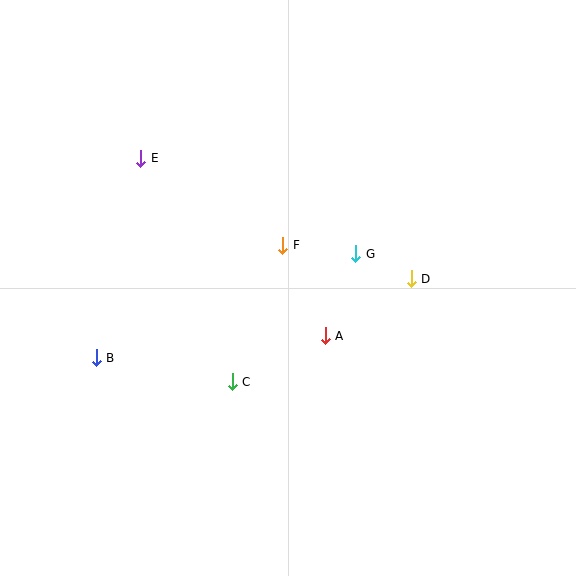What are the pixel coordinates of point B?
Point B is at (96, 358).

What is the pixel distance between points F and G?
The distance between F and G is 74 pixels.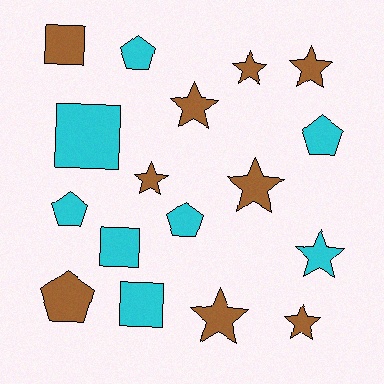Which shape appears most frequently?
Star, with 8 objects.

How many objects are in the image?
There are 17 objects.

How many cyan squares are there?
There are 3 cyan squares.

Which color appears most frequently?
Brown, with 9 objects.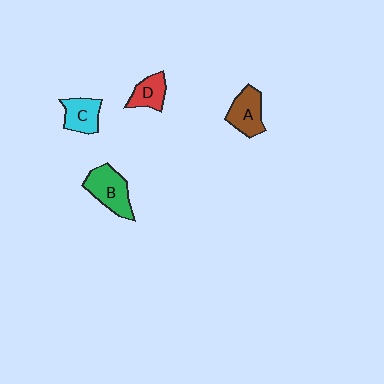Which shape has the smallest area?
Shape D (red).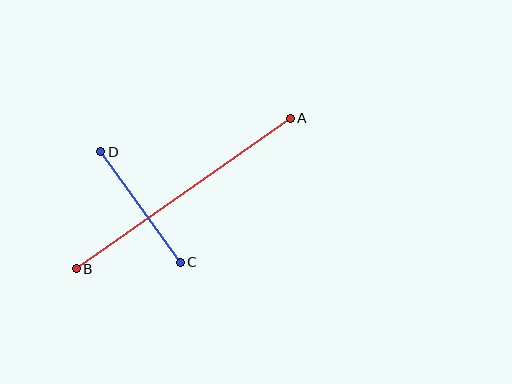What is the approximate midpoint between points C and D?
The midpoint is at approximately (140, 207) pixels.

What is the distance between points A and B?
The distance is approximately 262 pixels.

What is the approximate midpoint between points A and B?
The midpoint is at approximately (183, 193) pixels.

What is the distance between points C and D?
The distance is approximately 136 pixels.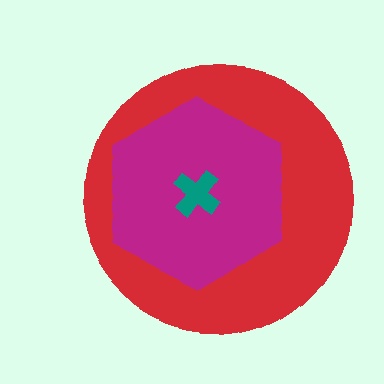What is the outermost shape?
The red circle.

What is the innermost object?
The teal cross.